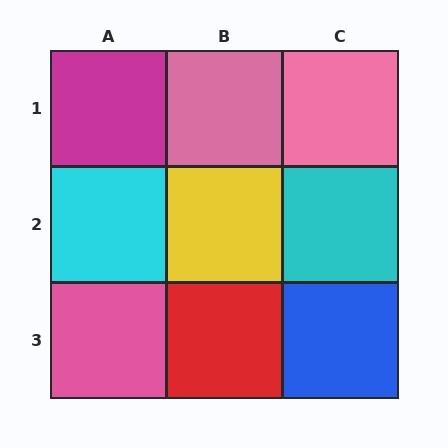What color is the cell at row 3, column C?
Blue.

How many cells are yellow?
1 cell is yellow.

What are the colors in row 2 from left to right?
Cyan, yellow, cyan.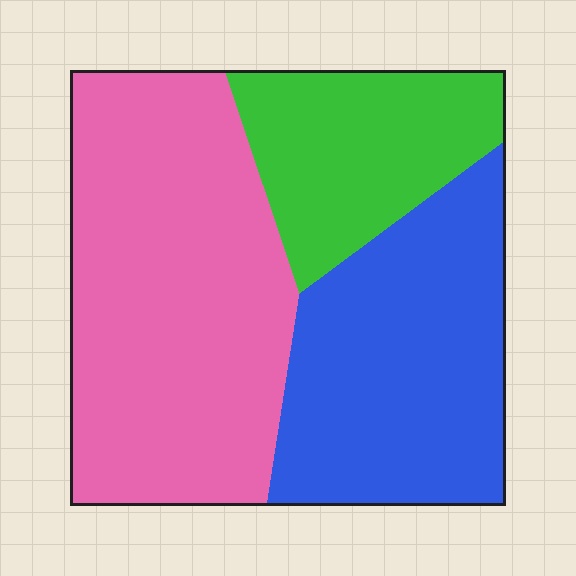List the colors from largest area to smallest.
From largest to smallest: pink, blue, green.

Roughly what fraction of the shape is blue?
Blue covers 33% of the shape.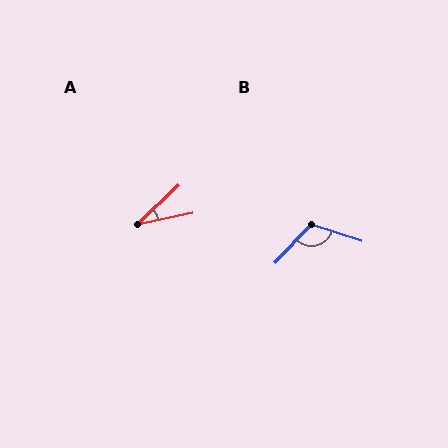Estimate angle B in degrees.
Approximately 115 degrees.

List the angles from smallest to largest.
A (32°), B (115°).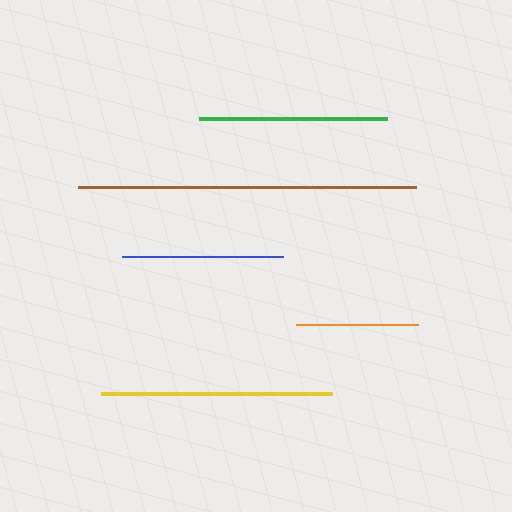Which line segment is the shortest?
The orange line is the shortest at approximately 122 pixels.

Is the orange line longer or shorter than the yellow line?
The yellow line is longer than the orange line.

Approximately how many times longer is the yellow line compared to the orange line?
The yellow line is approximately 1.9 times the length of the orange line.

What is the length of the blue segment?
The blue segment is approximately 162 pixels long.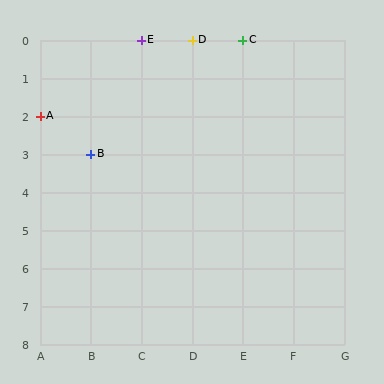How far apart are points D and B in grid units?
Points D and B are 2 columns and 3 rows apart (about 3.6 grid units diagonally).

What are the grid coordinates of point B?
Point B is at grid coordinates (B, 3).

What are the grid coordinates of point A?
Point A is at grid coordinates (A, 2).